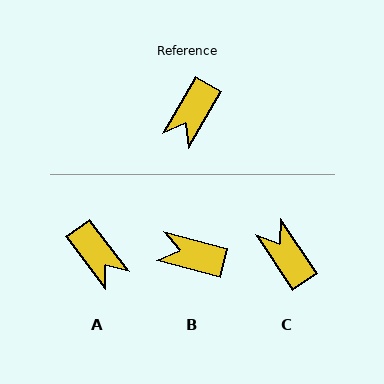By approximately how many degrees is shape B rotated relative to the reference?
Approximately 75 degrees clockwise.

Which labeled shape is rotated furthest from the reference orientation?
C, about 116 degrees away.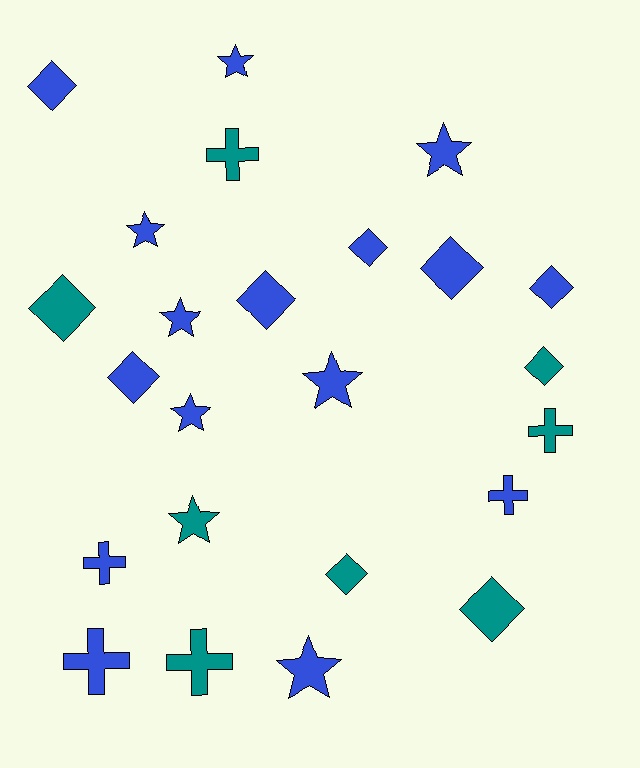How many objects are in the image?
There are 24 objects.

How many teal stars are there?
There is 1 teal star.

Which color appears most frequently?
Blue, with 16 objects.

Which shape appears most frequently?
Diamond, with 10 objects.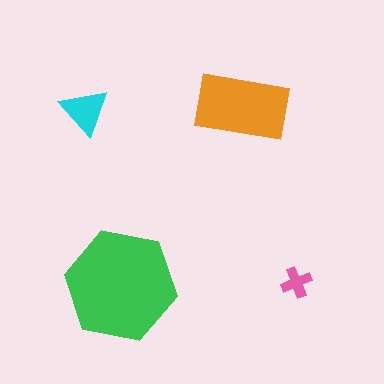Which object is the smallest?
The pink cross.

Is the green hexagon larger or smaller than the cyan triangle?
Larger.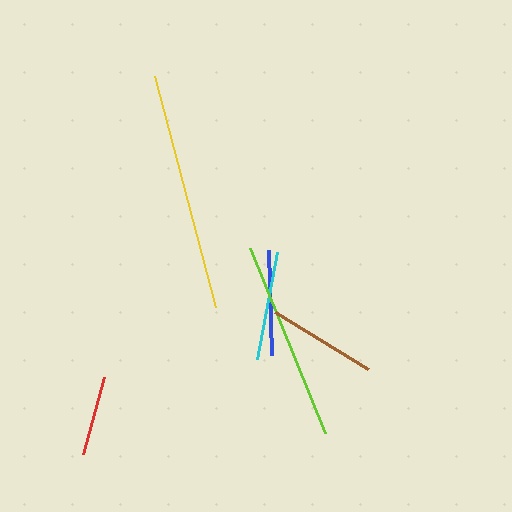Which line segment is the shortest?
The red line is the shortest at approximately 81 pixels.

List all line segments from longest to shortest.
From longest to shortest: yellow, lime, brown, cyan, blue, red.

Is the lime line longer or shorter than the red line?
The lime line is longer than the red line.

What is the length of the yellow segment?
The yellow segment is approximately 238 pixels long.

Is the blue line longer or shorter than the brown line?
The brown line is longer than the blue line.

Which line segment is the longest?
The yellow line is the longest at approximately 238 pixels.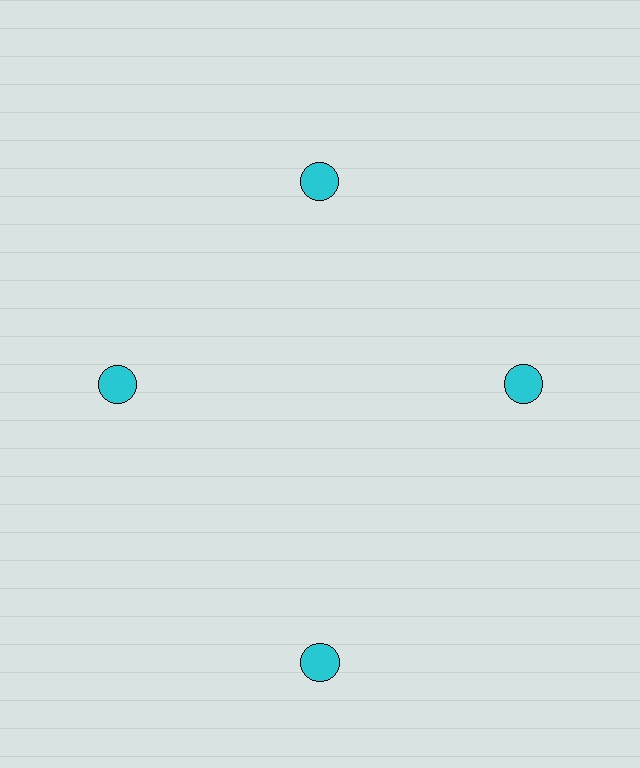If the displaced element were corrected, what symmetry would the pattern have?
It would have 4-fold rotational symmetry — the pattern would map onto itself every 90 degrees.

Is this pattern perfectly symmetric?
No. The 4 cyan circles are arranged in a ring, but one element near the 6 o'clock position is pushed outward from the center, breaking the 4-fold rotational symmetry.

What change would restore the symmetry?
The symmetry would be restored by moving it inward, back onto the ring so that all 4 circles sit at equal angles and equal distance from the center.